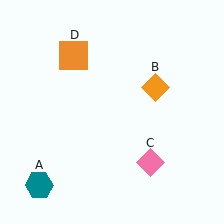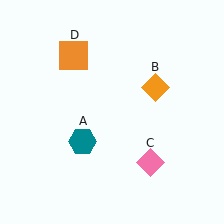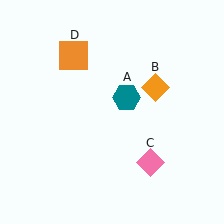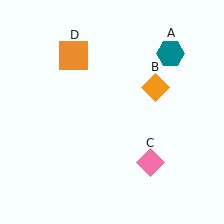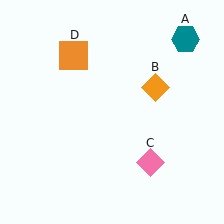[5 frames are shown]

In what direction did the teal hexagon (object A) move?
The teal hexagon (object A) moved up and to the right.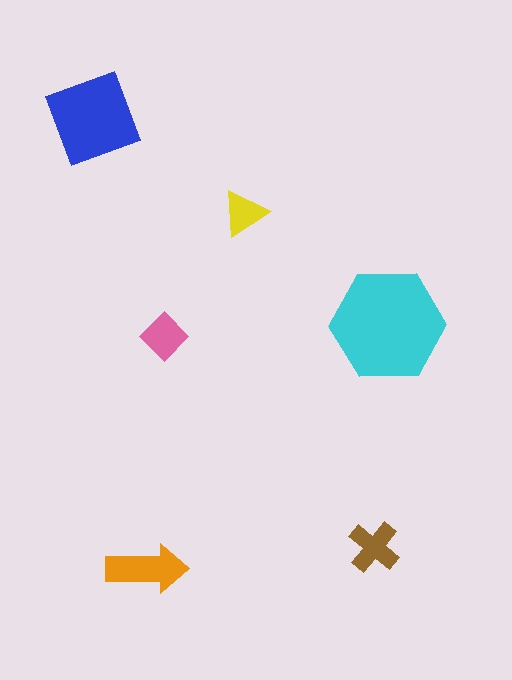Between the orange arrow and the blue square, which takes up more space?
The blue square.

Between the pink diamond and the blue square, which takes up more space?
The blue square.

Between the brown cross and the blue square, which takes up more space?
The blue square.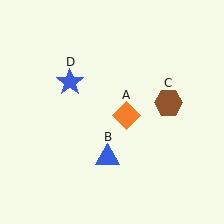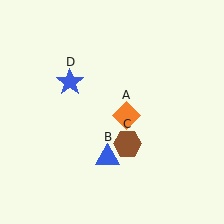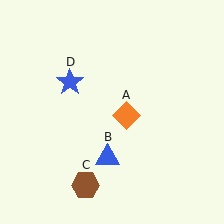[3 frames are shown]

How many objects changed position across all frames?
1 object changed position: brown hexagon (object C).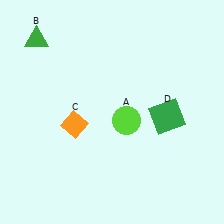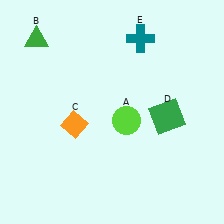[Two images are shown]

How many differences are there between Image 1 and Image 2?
There is 1 difference between the two images.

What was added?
A teal cross (E) was added in Image 2.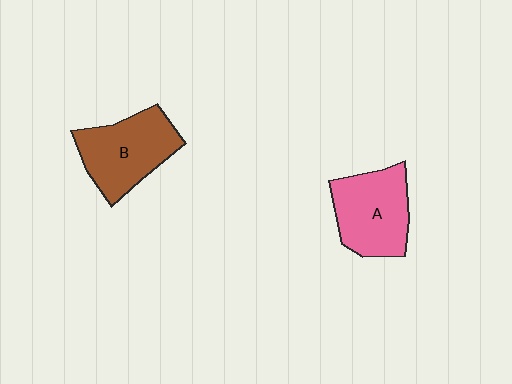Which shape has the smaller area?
Shape A (pink).